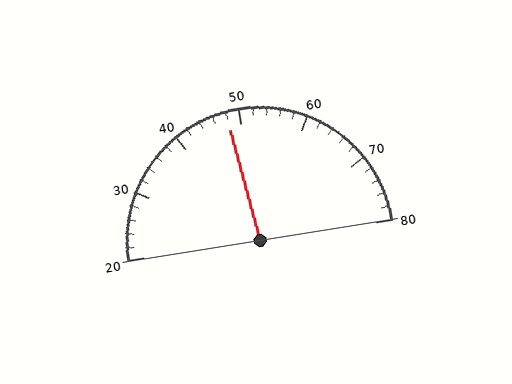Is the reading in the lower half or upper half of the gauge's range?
The reading is in the lower half of the range (20 to 80).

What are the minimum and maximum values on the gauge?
The gauge ranges from 20 to 80.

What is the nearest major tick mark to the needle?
The nearest major tick mark is 50.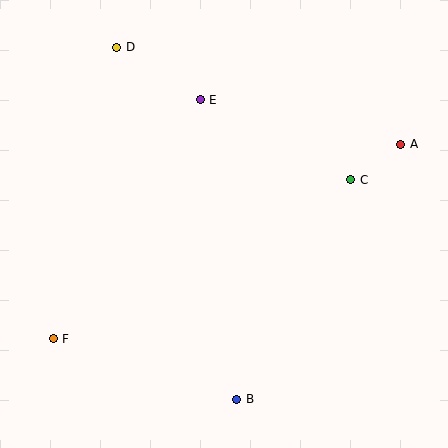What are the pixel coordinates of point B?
Point B is at (237, 399).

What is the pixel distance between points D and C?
The distance between D and C is 269 pixels.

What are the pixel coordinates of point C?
Point C is at (351, 180).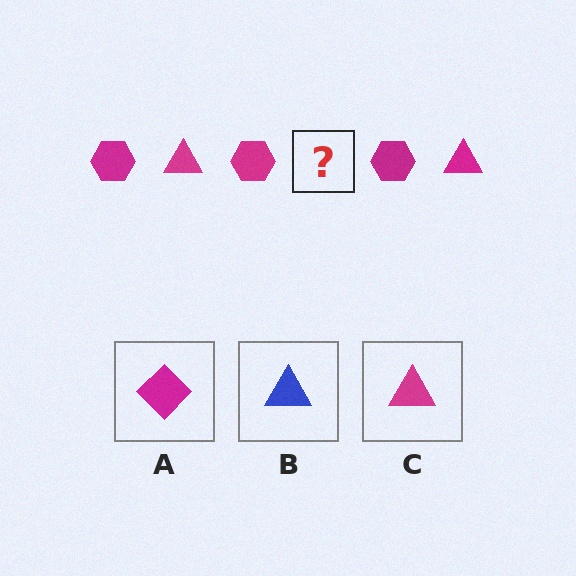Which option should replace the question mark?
Option C.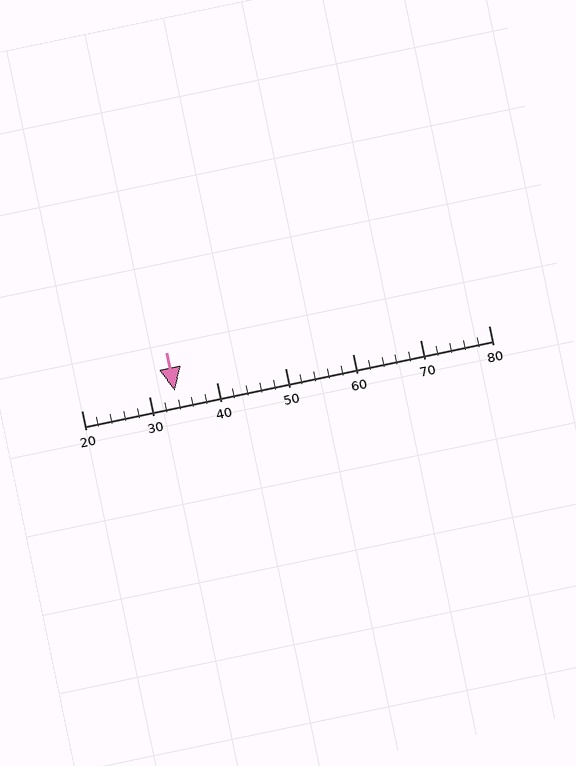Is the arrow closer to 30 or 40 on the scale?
The arrow is closer to 30.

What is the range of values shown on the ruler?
The ruler shows values from 20 to 80.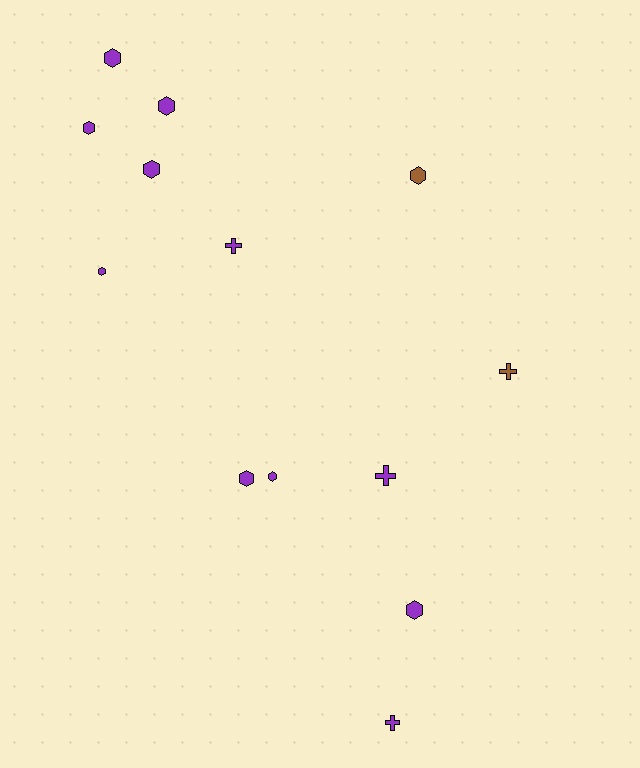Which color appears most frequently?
Purple, with 11 objects.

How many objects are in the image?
There are 13 objects.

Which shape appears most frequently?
Hexagon, with 9 objects.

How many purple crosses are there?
There are 3 purple crosses.